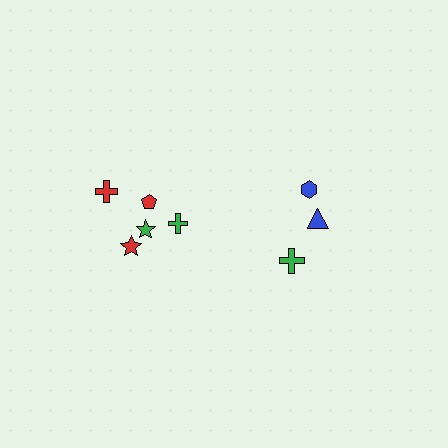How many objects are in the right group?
There are 3 objects.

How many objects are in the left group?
There are 5 objects.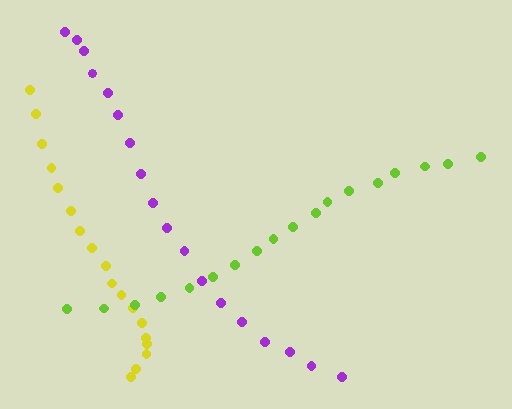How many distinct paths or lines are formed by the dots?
There are 3 distinct paths.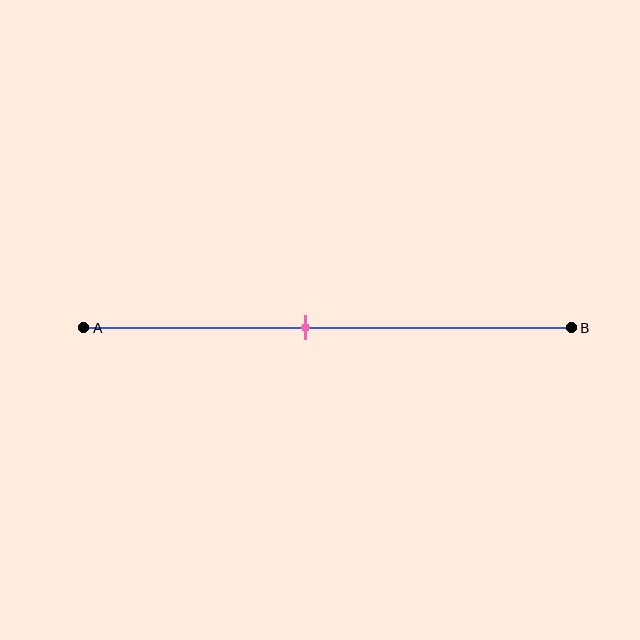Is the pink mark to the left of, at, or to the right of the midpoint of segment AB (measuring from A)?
The pink mark is to the left of the midpoint of segment AB.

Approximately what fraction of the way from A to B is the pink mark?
The pink mark is approximately 45% of the way from A to B.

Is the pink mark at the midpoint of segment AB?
No, the mark is at about 45% from A, not at the 50% midpoint.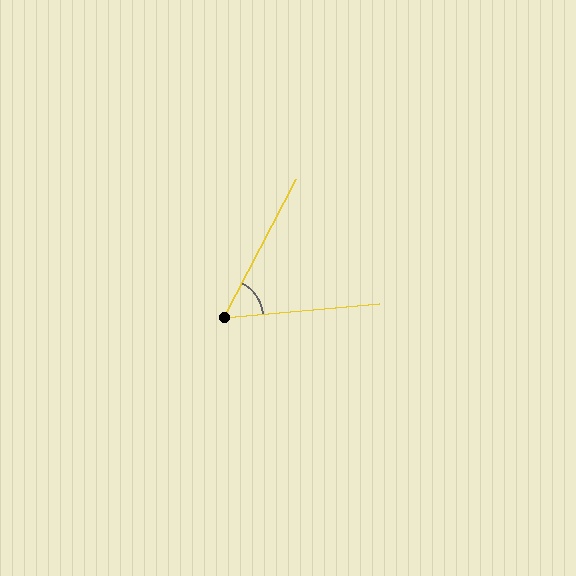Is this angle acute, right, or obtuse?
It is acute.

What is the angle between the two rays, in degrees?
Approximately 57 degrees.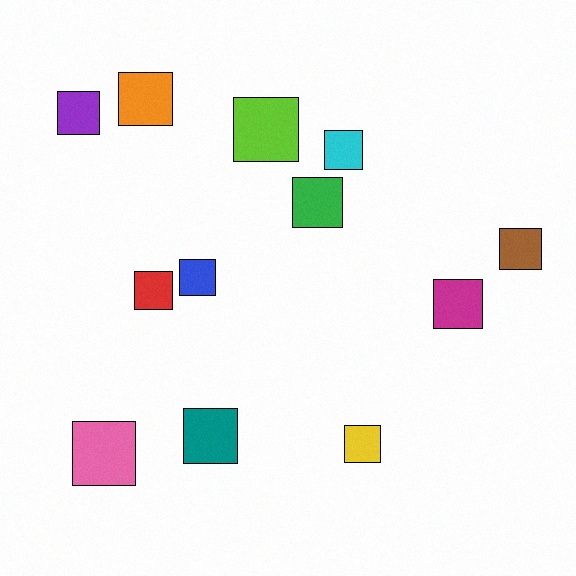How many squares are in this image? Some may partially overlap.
There are 12 squares.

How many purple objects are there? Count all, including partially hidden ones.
There is 1 purple object.